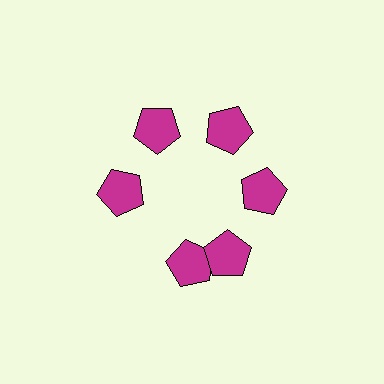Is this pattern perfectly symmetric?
No. The 6 magenta pentagons are arranged in a ring, but one element near the 7 o'clock position is rotated out of alignment along the ring, breaking the 6-fold rotational symmetry.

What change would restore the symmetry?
The symmetry would be restored by rotating it back into even spacing with its neighbors so that all 6 pentagons sit at equal angles and equal distance from the center.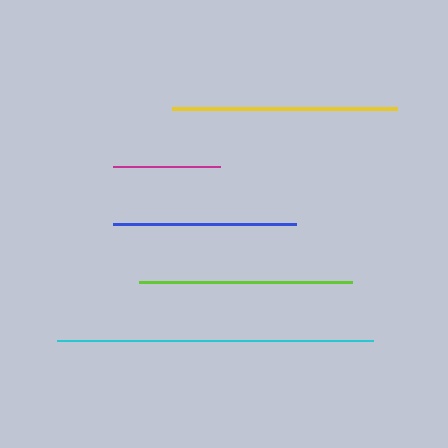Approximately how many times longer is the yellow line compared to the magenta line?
The yellow line is approximately 2.1 times the length of the magenta line.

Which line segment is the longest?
The cyan line is the longest at approximately 316 pixels.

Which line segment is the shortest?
The magenta line is the shortest at approximately 107 pixels.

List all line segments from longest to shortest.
From longest to shortest: cyan, yellow, lime, blue, magenta.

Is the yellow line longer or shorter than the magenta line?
The yellow line is longer than the magenta line.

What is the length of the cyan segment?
The cyan segment is approximately 316 pixels long.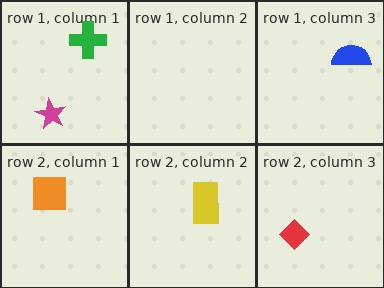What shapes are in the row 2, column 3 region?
The red diamond.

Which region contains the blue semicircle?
The row 1, column 3 region.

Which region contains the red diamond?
The row 2, column 3 region.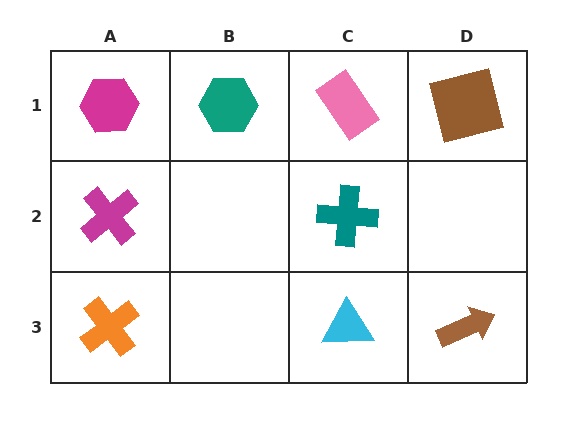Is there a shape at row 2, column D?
No, that cell is empty.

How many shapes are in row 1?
4 shapes.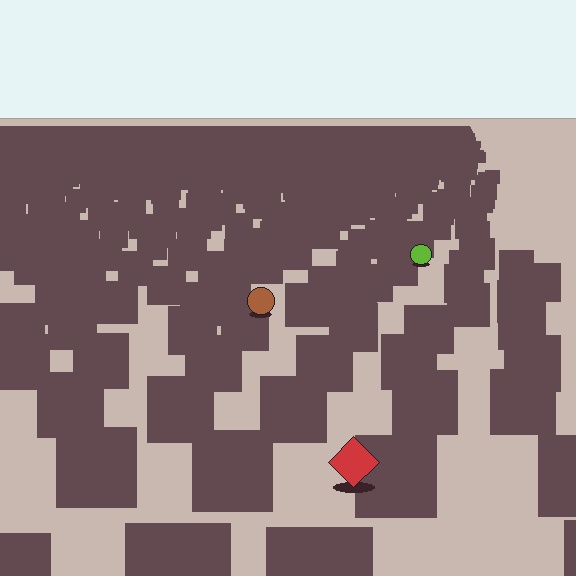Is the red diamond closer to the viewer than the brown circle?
Yes. The red diamond is closer — you can tell from the texture gradient: the ground texture is coarser near it.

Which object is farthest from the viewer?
The lime circle is farthest from the viewer. It appears smaller and the ground texture around it is denser.